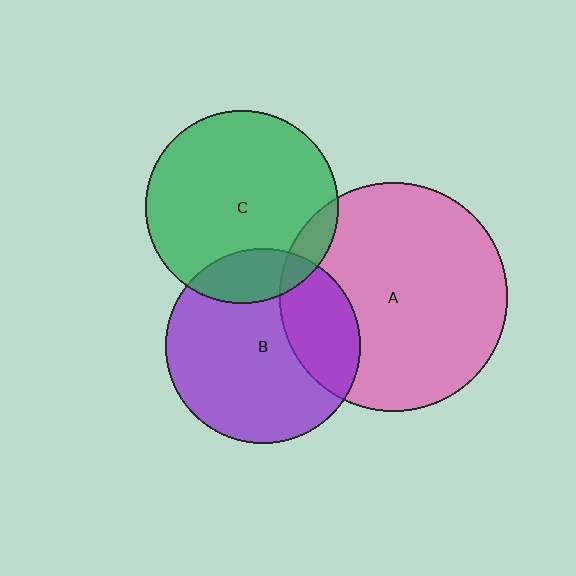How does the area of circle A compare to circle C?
Approximately 1.4 times.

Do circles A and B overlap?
Yes.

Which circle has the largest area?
Circle A (pink).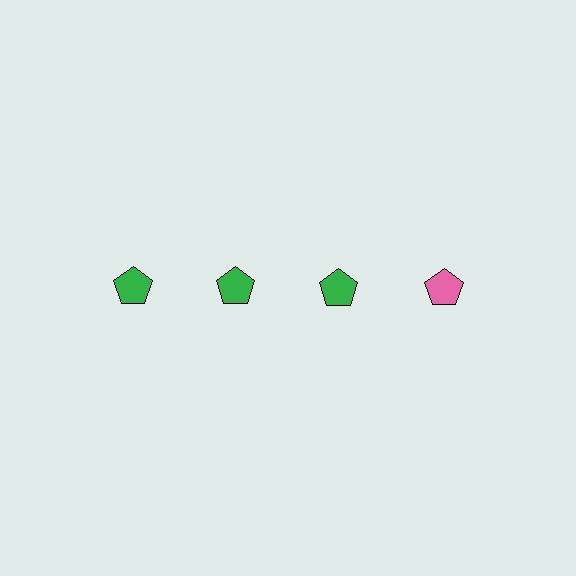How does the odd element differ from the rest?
It has a different color: pink instead of green.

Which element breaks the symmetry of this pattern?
The pink pentagon in the top row, second from right column breaks the symmetry. All other shapes are green pentagons.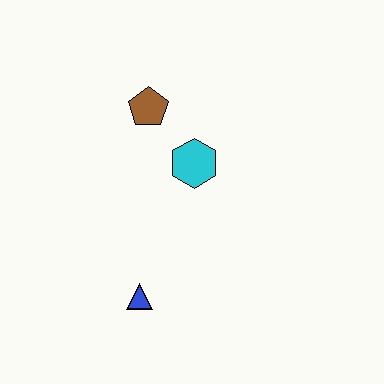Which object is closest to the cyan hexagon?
The brown pentagon is closest to the cyan hexagon.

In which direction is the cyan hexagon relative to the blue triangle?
The cyan hexagon is above the blue triangle.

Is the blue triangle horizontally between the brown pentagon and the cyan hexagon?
No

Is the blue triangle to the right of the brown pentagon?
No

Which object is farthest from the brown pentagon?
The blue triangle is farthest from the brown pentagon.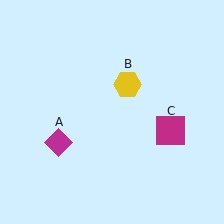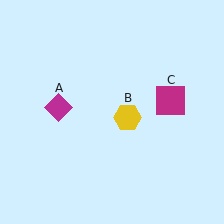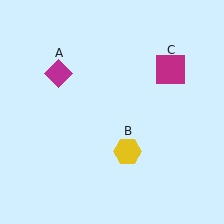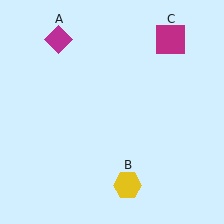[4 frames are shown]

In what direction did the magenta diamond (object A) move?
The magenta diamond (object A) moved up.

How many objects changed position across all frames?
3 objects changed position: magenta diamond (object A), yellow hexagon (object B), magenta square (object C).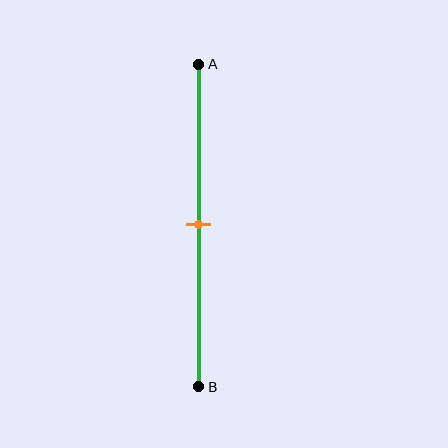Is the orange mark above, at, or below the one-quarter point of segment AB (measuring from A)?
The orange mark is below the one-quarter point of segment AB.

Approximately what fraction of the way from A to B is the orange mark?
The orange mark is approximately 50% of the way from A to B.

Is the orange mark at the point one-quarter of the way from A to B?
No, the mark is at about 50% from A, not at the 25% one-quarter point.